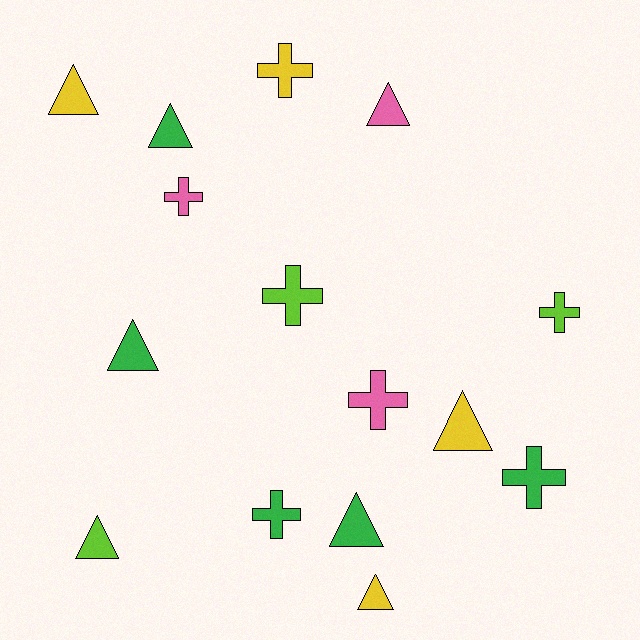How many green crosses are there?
There are 2 green crosses.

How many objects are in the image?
There are 15 objects.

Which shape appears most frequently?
Triangle, with 8 objects.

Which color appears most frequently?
Green, with 5 objects.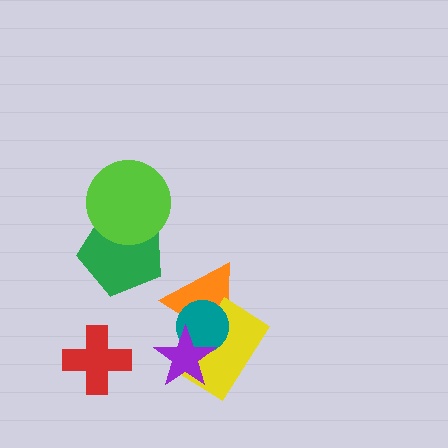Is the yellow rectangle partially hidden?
Yes, it is partially covered by another shape.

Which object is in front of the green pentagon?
The lime circle is in front of the green pentagon.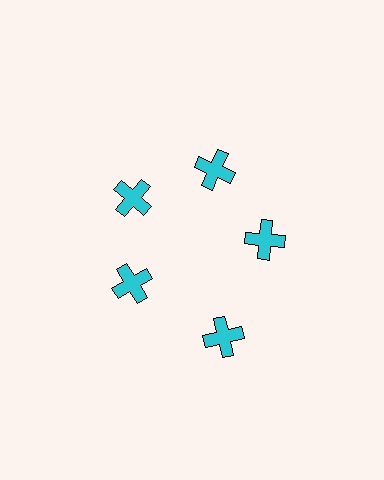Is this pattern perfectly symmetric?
No. The 5 cyan crosses are arranged in a ring, but one element near the 5 o'clock position is pushed outward from the center, breaking the 5-fold rotational symmetry.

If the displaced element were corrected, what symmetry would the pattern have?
It would have 5-fold rotational symmetry — the pattern would map onto itself every 72 degrees.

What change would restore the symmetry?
The symmetry would be restored by moving it inward, back onto the ring so that all 5 crosses sit at equal angles and equal distance from the center.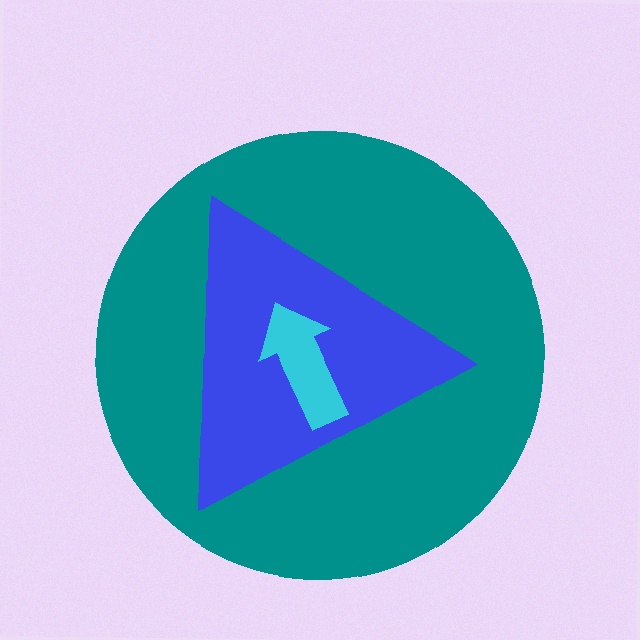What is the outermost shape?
The teal circle.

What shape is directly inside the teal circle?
The blue triangle.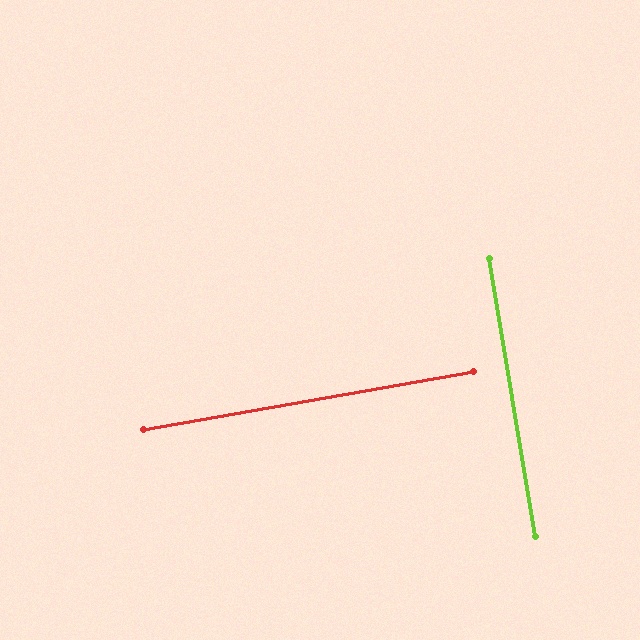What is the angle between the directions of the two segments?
Approximately 89 degrees.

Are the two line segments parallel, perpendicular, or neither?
Perpendicular — they meet at approximately 89°.